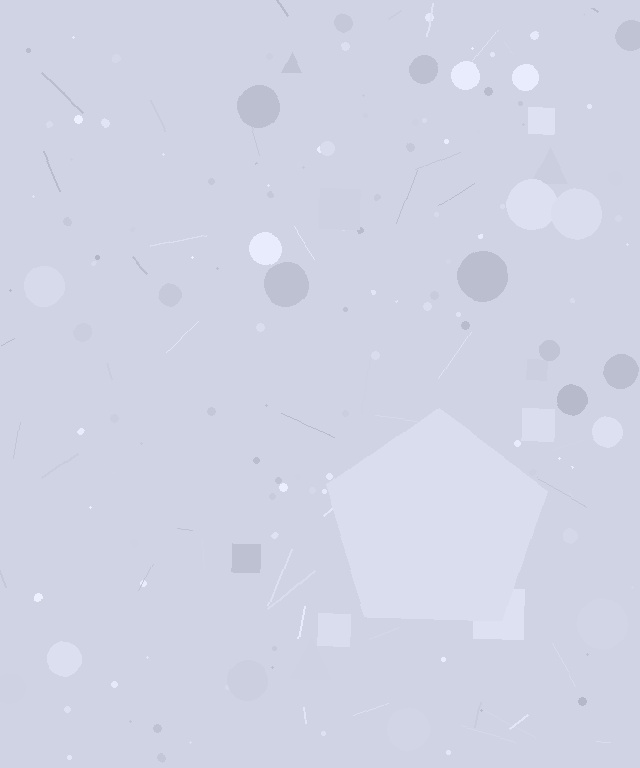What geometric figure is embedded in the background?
A pentagon is embedded in the background.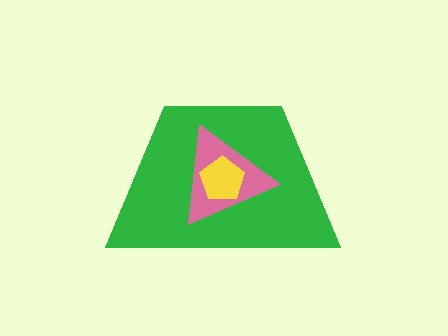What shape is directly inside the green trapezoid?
The pink triangle.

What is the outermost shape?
The green trapezoid.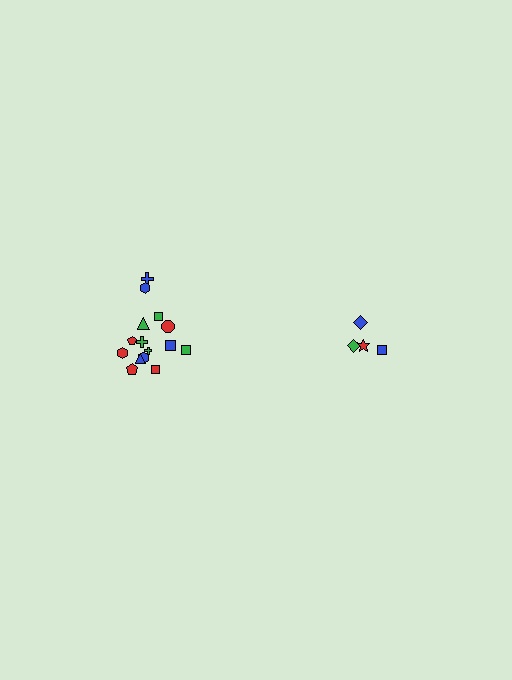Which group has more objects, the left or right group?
The left group.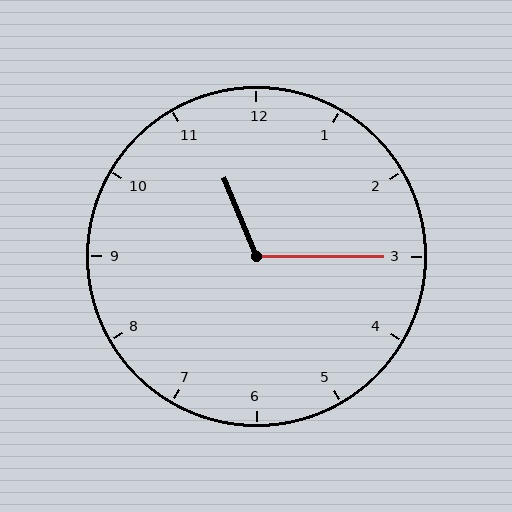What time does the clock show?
11:15.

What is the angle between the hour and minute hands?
Approximately 112 degrees.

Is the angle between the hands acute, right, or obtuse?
It is obtuse.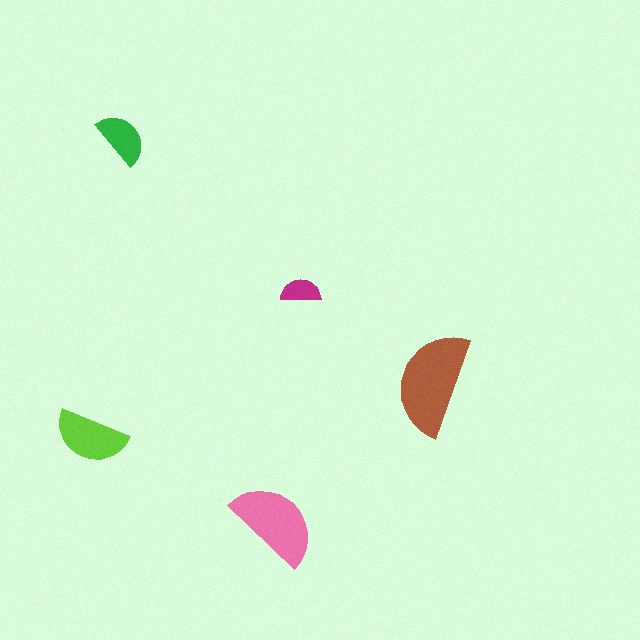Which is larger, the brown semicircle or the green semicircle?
The brown one.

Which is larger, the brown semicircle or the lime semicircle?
The brown one.